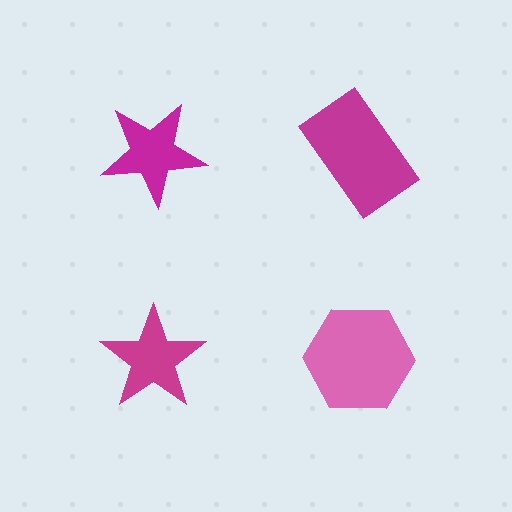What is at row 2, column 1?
A magenta star.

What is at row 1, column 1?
A magenta star.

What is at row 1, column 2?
A magenta rectangle.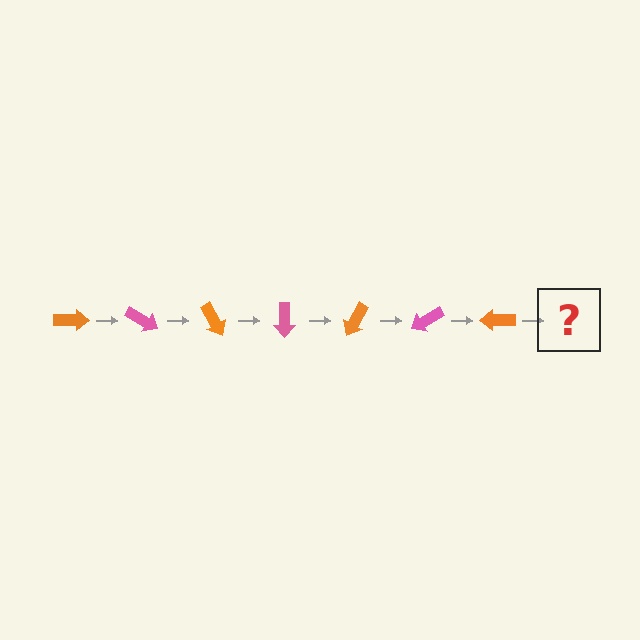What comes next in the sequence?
The next element should be a pink arrow, rotated 210 degrees from the start.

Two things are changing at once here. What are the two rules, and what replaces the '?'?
The two rules are that it rotates 30 degrees each step and the color cycles through orange and pink. The '?' should be a pink arrow, rotated 210 degrees from the start.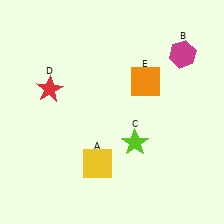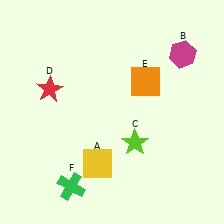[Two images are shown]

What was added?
A green cross (F) was added in Image 2.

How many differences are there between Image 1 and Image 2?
There is 1 difference between the two images.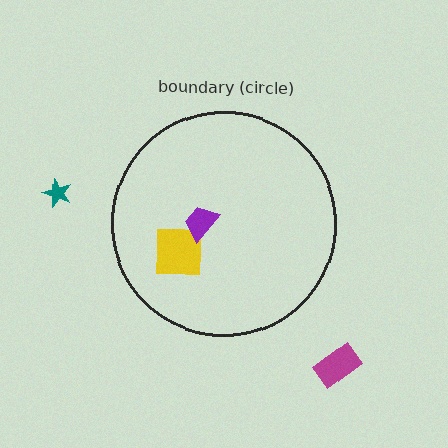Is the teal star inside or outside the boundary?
Outside.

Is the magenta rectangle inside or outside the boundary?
Outside.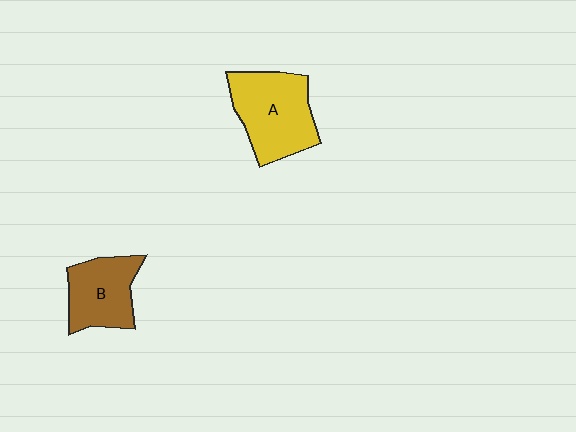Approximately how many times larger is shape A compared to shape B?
Approximately 1.3 times.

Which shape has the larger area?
Shape A (yellow).